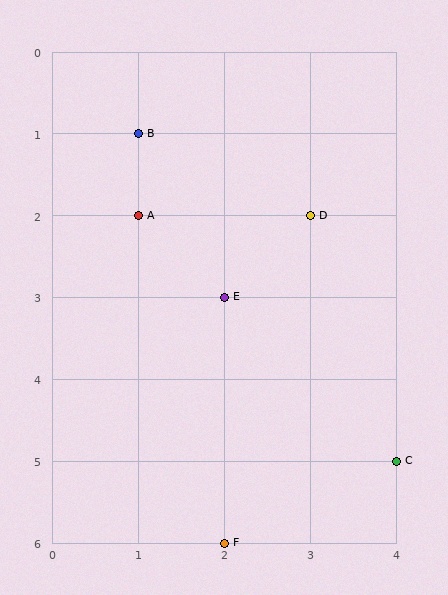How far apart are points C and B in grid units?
Points C and B are 3 columns and 4 rows apart (about 5.0 grid units diagonally).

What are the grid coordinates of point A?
Point A is at grid coordinates (1, 2).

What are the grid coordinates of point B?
Point B is at grid coordinates (1, 1).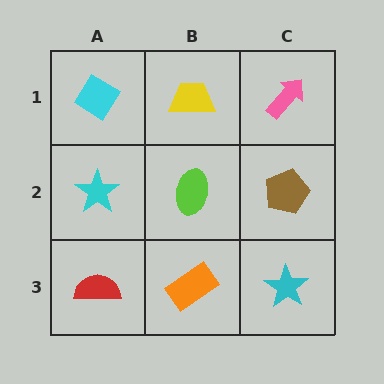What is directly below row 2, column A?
A red semicircle.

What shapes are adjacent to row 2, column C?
A pink arrow (row 1, column C), a cyan star (row 3, column C), a lime ellipse (row 2, column B).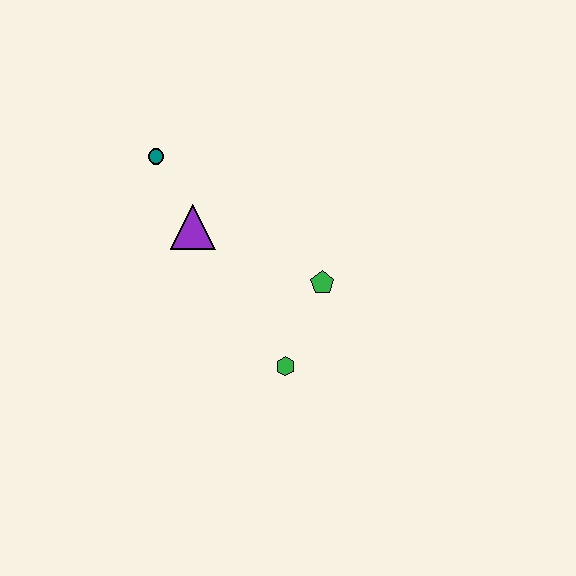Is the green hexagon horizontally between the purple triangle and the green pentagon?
Yes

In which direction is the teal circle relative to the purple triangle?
The teal circle is above the purple triangle.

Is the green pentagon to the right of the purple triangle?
Yes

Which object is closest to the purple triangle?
The teal circle is closest to the purple triangle.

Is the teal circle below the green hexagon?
No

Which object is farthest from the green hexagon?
The teal circle is farthest from the green hexagon.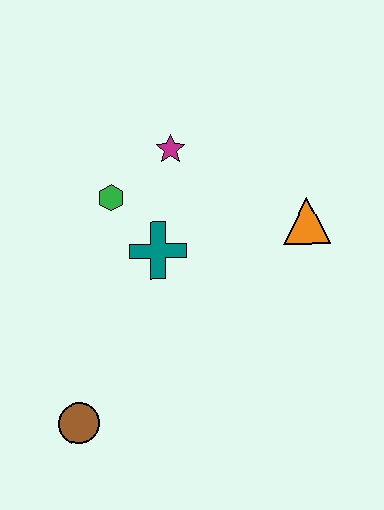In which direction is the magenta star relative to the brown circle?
The magenta star is above the brown circle.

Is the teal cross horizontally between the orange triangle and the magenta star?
No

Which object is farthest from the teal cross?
The brown circle is farthest from the teal cross.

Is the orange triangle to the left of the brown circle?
No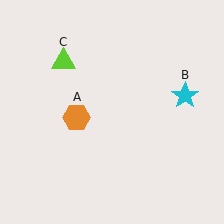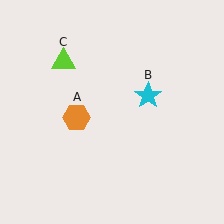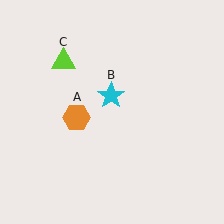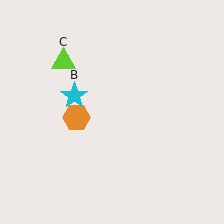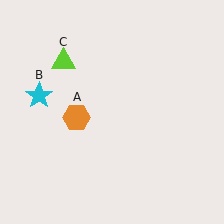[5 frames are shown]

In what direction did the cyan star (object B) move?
The cyan star (object B) moved left.